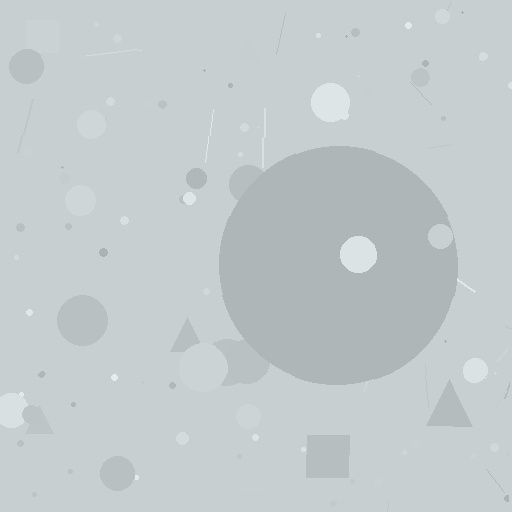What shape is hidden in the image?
A circle is hidden in the image.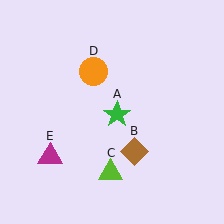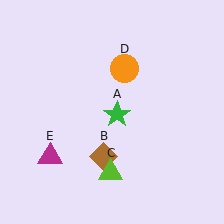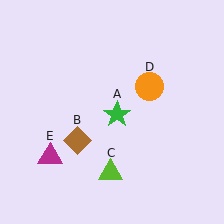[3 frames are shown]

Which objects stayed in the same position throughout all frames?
Green star (object A) and lime triangle (object C) and magenta triangle (object E) remained stationary.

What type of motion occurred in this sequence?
The brown diamond (object B), orange circle (object D) rotated clockwise around the center of the scene.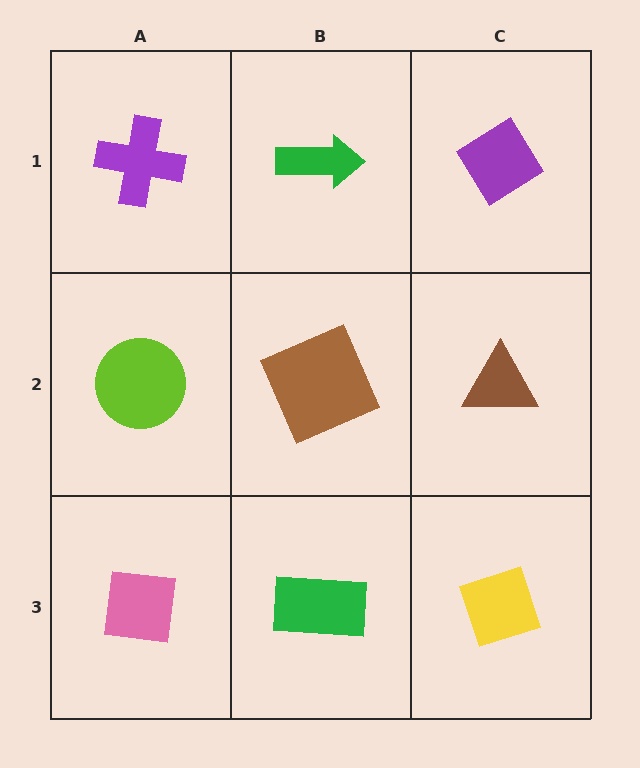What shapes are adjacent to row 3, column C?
A brown triangle (row 2, column C), a green rectangle (row 3, column B).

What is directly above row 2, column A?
A purple cross.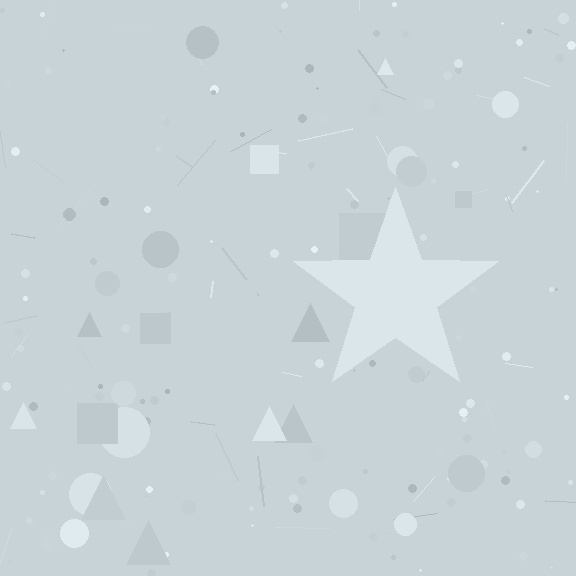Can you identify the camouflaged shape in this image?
The camouflaged shape is a star.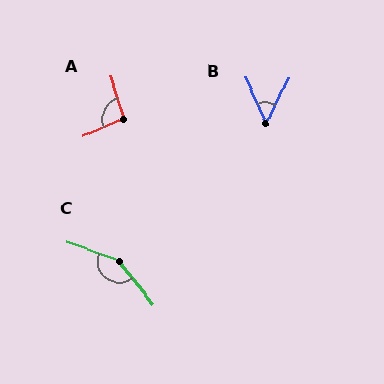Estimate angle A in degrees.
Approximately 97 degrees.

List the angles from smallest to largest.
B (50°), A (97°), C (149°).